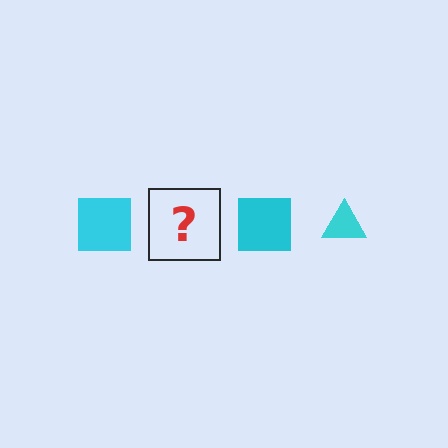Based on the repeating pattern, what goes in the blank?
The blank should be a cyan triangle.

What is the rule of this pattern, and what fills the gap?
The rule is that the pattern cycles through square, triangle shapes in cyan. The gap should be filled with a cyan triangle.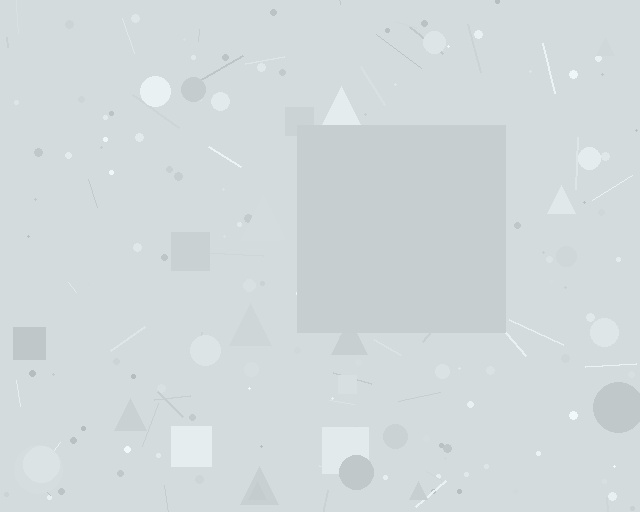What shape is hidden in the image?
A square is hidden in the image.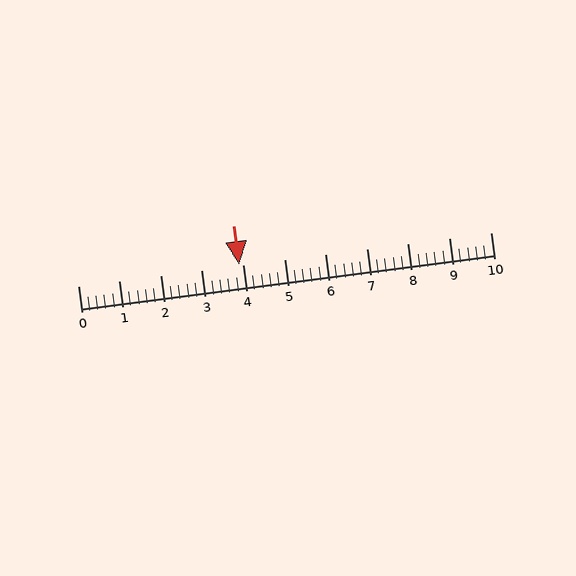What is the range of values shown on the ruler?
The ruler shows values from 0 to 10.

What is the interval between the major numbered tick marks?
The major tick marks are spaced 1 units apart.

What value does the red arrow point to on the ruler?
The red arrow points to approximately 3.9.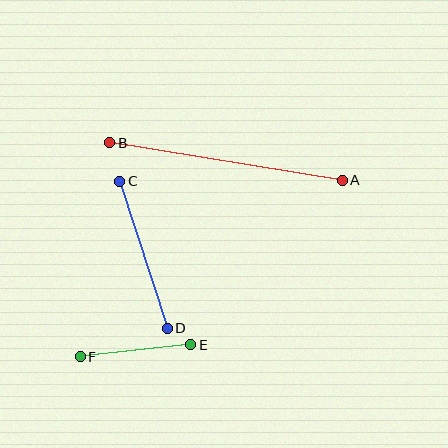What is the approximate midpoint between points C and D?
The midpoint is at approximately (144, 255) pixels.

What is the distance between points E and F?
The distance is approximately 112 pixels.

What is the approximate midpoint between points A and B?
The midpoint is at approximately (226, 161) pixels.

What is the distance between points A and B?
The distance is approximately 235 pixels.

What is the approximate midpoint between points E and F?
The midpoint is at approximately (135, 351) pixels.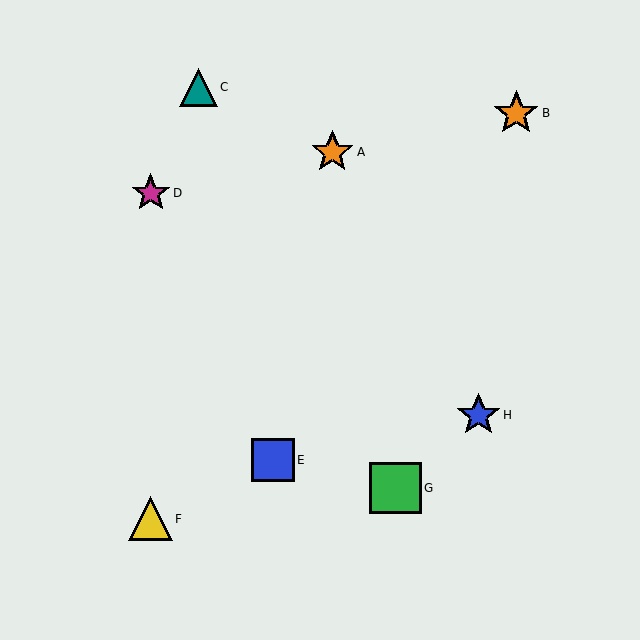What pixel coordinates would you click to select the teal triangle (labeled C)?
Click at (198, 87) to select the teal triangle C.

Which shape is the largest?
The green square (labeled G) is the largest.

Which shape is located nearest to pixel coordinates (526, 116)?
The orange star (labeled B) at (516, 113) is nearest to that location.